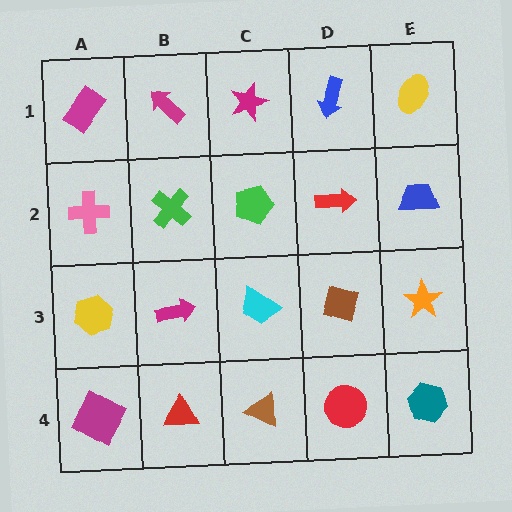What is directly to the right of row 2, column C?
A red arrow.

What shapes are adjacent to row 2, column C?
A magenta star (row 1, column C), a cyan trapezoid (row 3, column C), a green cross (row 2, column B), a red arrow (row 2, column D).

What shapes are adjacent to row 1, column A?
A pink cross (row 2, column A), a magenta arrow (row 1, column B).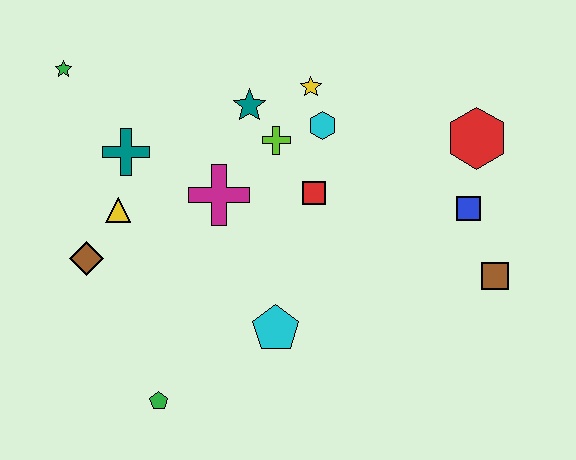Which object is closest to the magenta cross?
The lime cross is closest to the magenta cross.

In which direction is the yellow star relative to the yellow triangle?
The yellow star is to the right of the yellow triangle.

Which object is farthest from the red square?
The green star is farthest from the red square.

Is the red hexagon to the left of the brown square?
Yes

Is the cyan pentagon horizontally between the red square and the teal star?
Yes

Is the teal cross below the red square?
No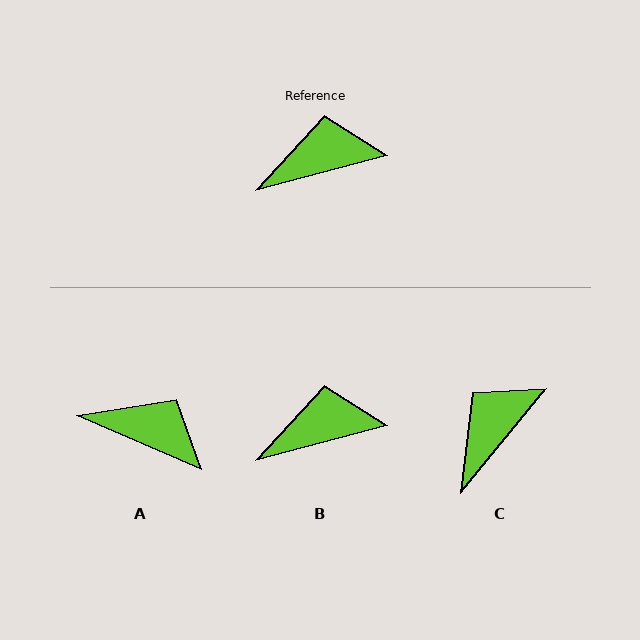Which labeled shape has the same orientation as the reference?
B.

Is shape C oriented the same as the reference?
No, it is off by about 36 degrees.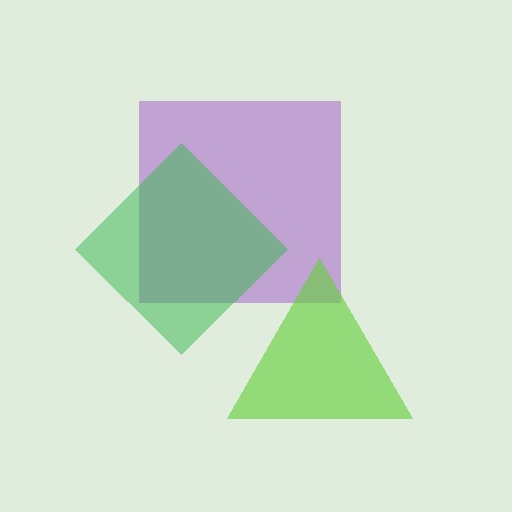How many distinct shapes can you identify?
There are 3 distinct shapes: a purple square, a lime triangle, a green diamond.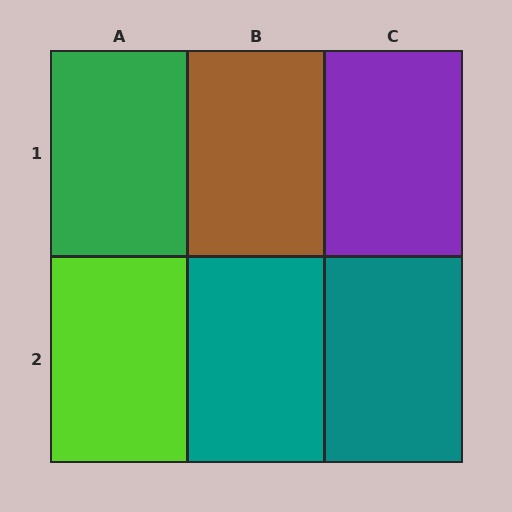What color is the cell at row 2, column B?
Teal.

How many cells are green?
1 cell is green.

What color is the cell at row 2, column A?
Lime.